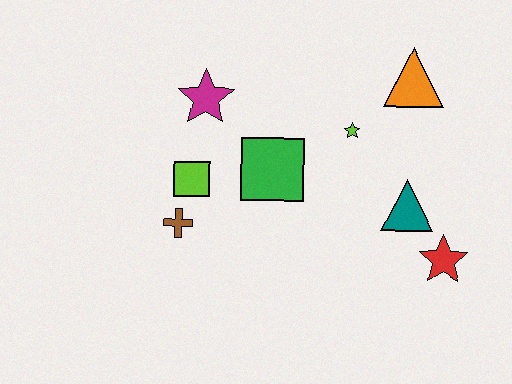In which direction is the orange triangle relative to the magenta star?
The orange triangle is to the right of the magenta star.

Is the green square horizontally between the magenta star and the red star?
Yes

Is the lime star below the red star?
No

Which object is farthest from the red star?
The magenta star is farthest from the red star.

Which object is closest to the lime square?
The brown cross is closest to the lime square.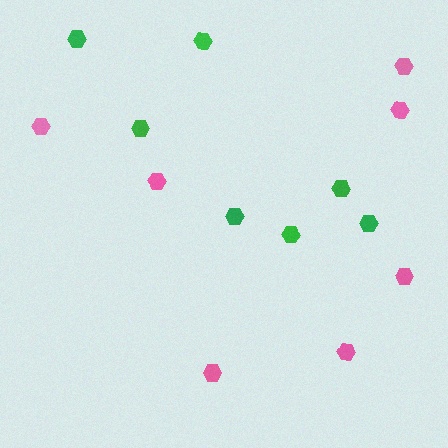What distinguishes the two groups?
There are 2 groups: one group of green hexagons (7) and one group of pink hexagons (7).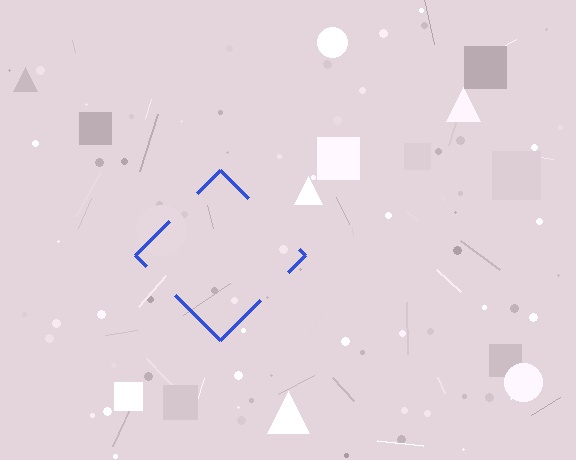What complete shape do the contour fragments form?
The contour fragments form a diamond.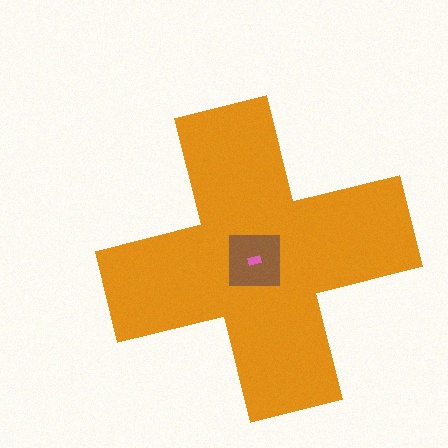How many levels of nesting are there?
3.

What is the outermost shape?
The orange cross.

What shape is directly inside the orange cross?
The brown square.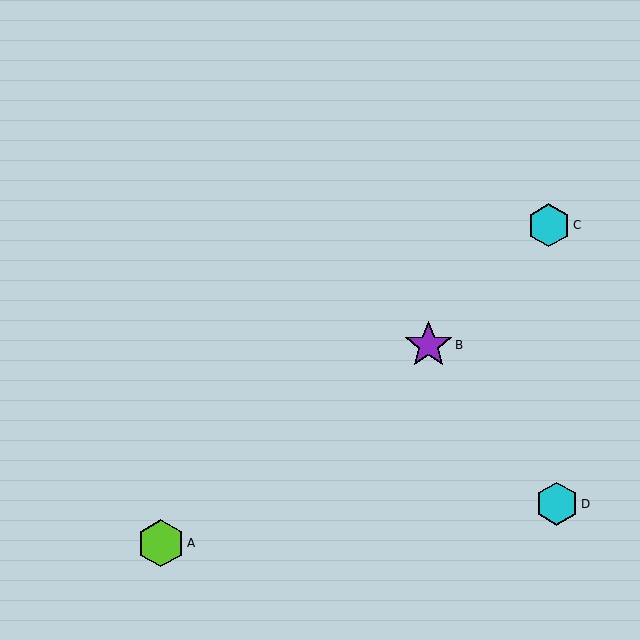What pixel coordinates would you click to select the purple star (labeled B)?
Click at (429, 345) to select the purple star B.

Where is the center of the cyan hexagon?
The center of the cyan hexagon is at (549, 225).